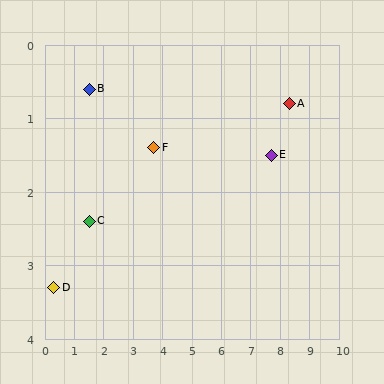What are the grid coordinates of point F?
Point F is at approximately (3.7, 1.4).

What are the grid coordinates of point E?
Point E is at approximately (7.7, 1.5).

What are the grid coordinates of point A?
Point A is at approximately (8.3, 0.8).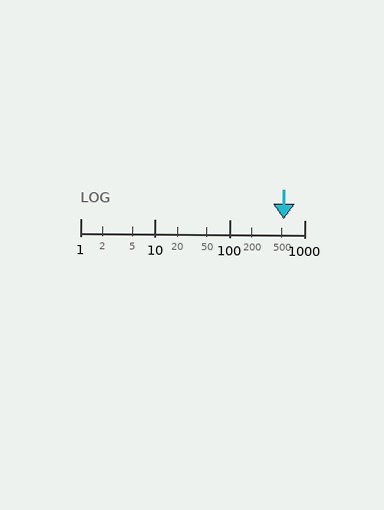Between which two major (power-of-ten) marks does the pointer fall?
The pointer is between 100 and 1000.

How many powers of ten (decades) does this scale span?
The scale spans 3 decades, from 1 to 1000.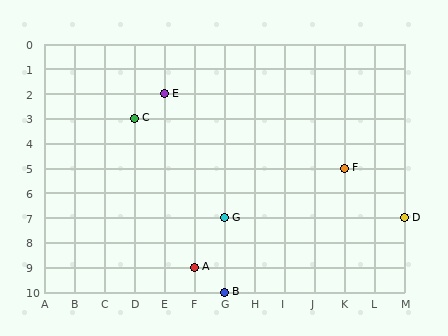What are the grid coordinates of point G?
Point G is at grid coordinates (G, 7).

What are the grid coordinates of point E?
Point E is at grid coordinates (E, 2).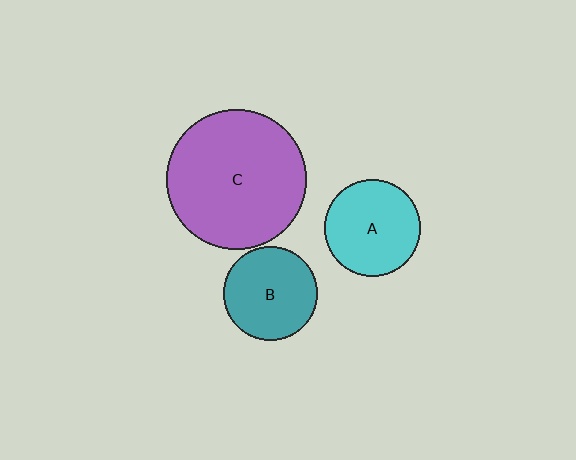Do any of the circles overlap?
No, none of the circles overlap.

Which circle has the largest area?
Circle C (purple).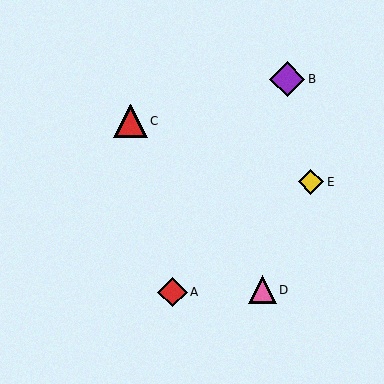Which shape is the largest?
The purple diamond (labeled B) is the largest.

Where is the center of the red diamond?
The center of the red diamond is at (173, 292).